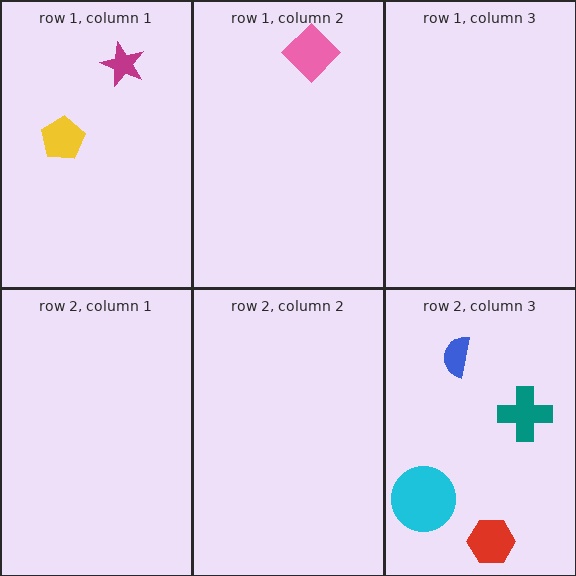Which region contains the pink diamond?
The row 1, column 2 region.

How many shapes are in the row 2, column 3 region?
4.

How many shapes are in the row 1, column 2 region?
1.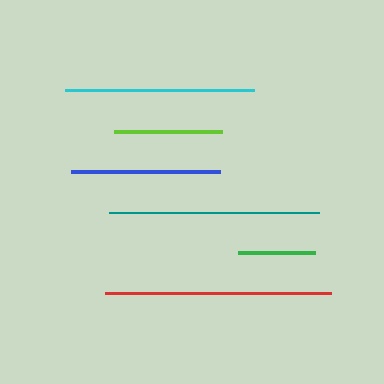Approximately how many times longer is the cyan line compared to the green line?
The cyan line is approximately 2.5 times the length of the green line.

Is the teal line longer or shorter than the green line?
The teal line is longer than the green line.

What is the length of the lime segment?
The lime segment is approximately 108 pixels long.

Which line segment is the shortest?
The green line is the shortest at approximately 77 pixels.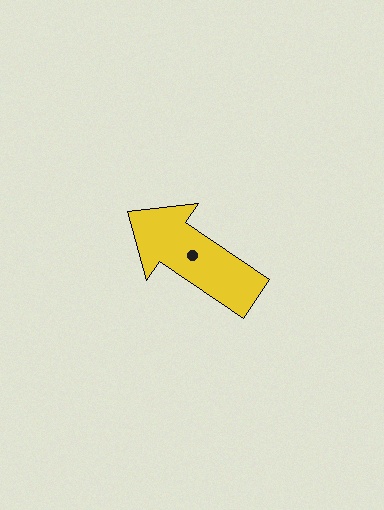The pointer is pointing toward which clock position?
Roughly 10 o'clock.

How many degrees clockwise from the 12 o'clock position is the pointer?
Approximately 304 degrees.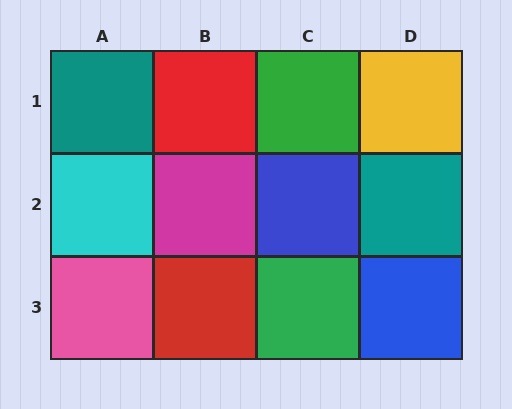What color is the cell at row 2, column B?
Magenta.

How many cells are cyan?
1 cell is cyan.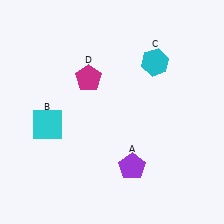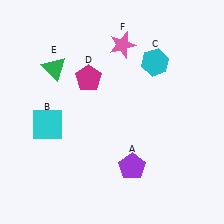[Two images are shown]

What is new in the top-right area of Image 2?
A pink star (F) was added in the top-right area of Image 2.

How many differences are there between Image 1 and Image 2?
There are 2 differences between the two images.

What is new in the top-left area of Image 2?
A green triangle (E) was added in the top-left area of Image 2.